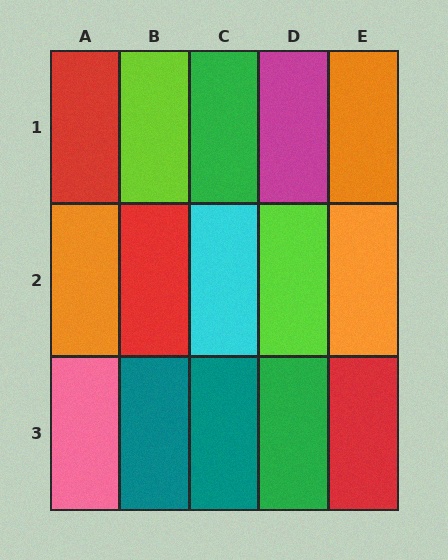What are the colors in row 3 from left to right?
Pink, teal, teal, green, red.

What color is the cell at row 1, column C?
Green.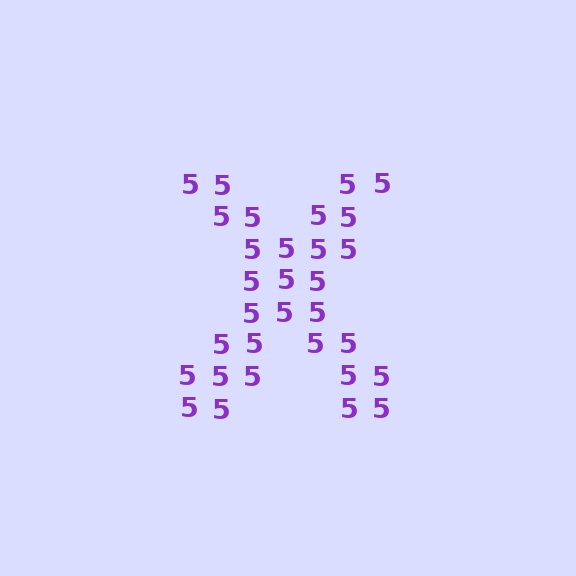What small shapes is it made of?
It is made of small digit 5's.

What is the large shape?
The large shape is the letter X.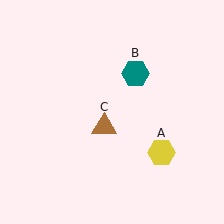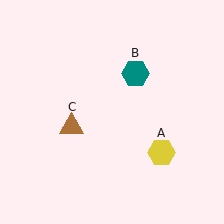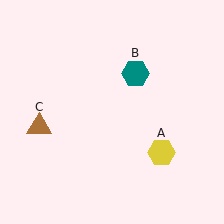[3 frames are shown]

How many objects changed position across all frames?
1 object changed position: brown triangle (object C).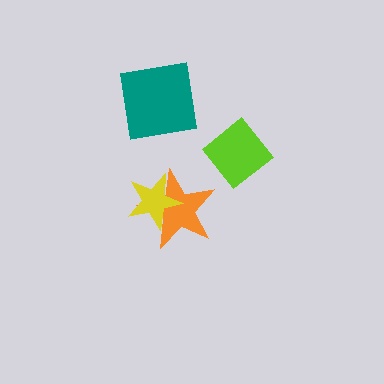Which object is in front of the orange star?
The yellow star is in front of the orange star.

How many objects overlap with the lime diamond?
0 objects overlap with the lime diamond.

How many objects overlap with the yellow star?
1 object overlaps with the yellow star.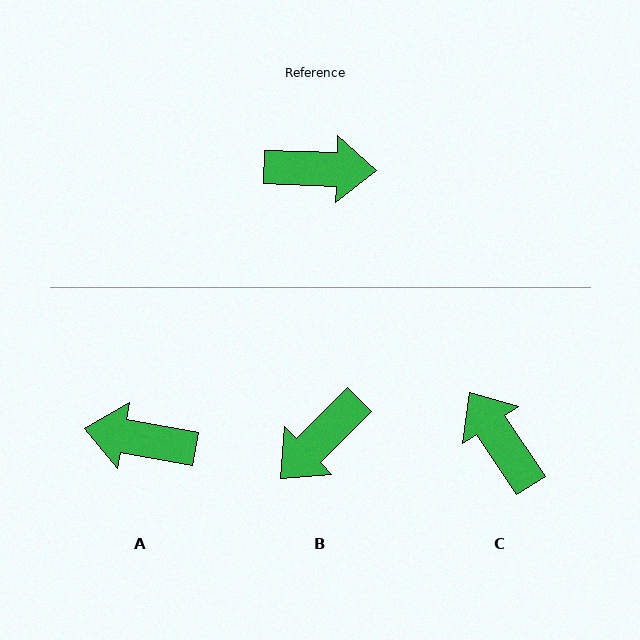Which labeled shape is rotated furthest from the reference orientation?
A, about 172 degrees away.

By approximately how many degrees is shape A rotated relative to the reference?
Approximately 172 degrees counter-clockwise.